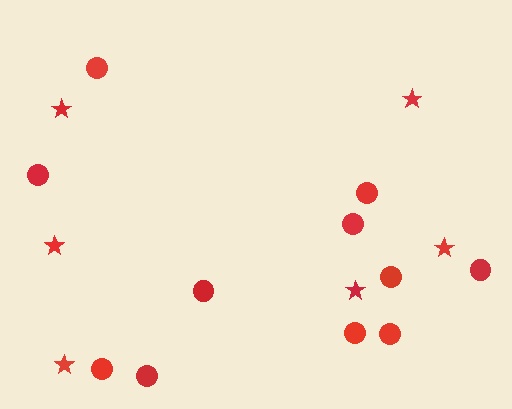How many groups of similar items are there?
There are 2 groups: one group of circles (11) and one group of stars (6).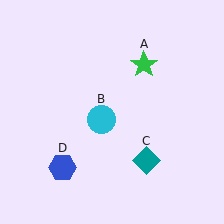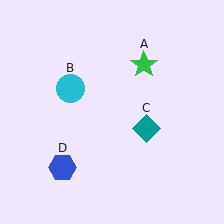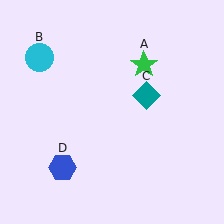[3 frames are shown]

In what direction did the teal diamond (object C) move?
The teal diamond (object C) moved up.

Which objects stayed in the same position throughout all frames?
Green star (object A) and blue hexagon (object D) remained stationary.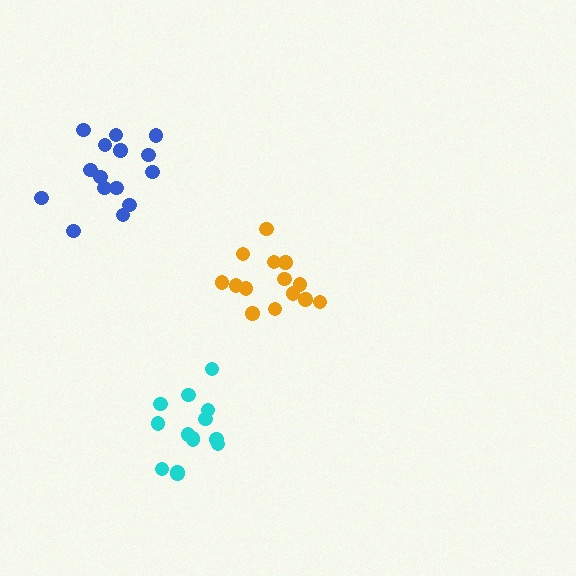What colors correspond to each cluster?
The clusters are colored: cyan, blue, orange.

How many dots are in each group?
Group 1: 14 dots, Group 2: 15 dots, Group 3: 14 dots (43 total).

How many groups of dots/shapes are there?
There are 3 groups.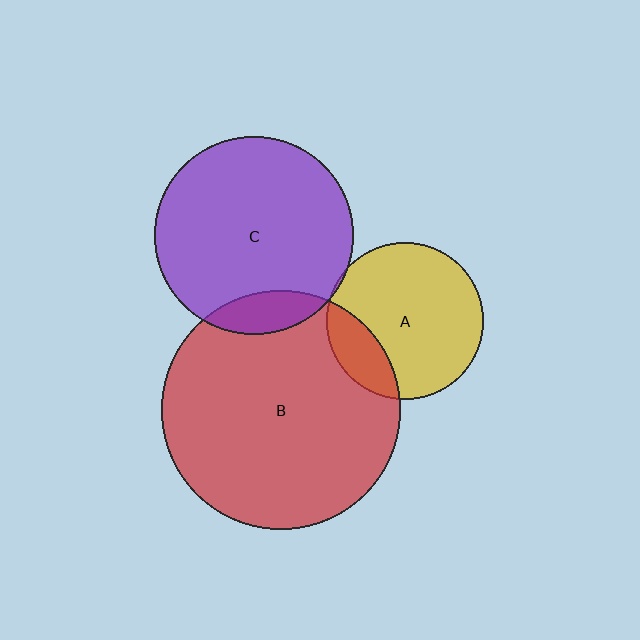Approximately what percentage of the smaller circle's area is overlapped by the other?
Approximately 10%.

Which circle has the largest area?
Circle B (red).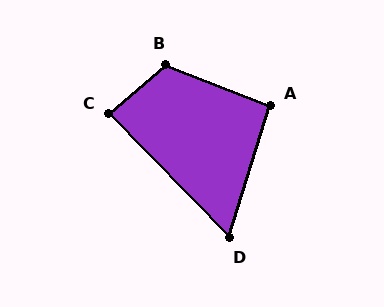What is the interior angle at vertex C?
Approximately 86 degrees (approximately right).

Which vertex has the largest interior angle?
B, at approximately 118 degrees.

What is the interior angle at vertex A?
Approximately 94 degrees (approximately right).